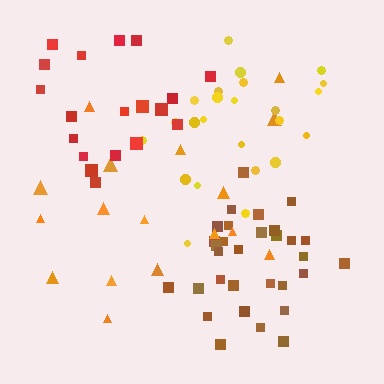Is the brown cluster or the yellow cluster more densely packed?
Brown.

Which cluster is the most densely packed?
Brown.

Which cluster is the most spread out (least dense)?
Orange.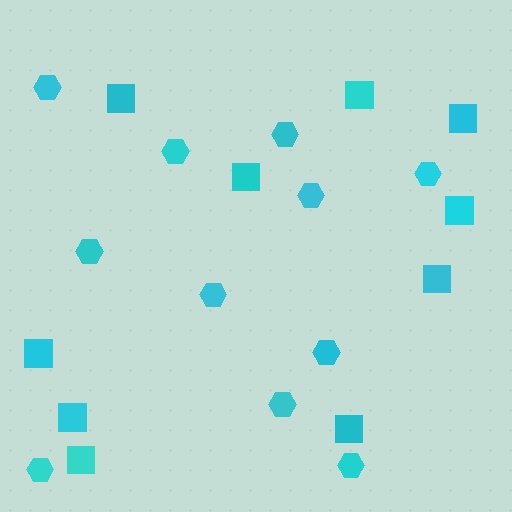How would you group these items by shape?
There are 2 groups: one group of hexagons (11) and one group of squares (10).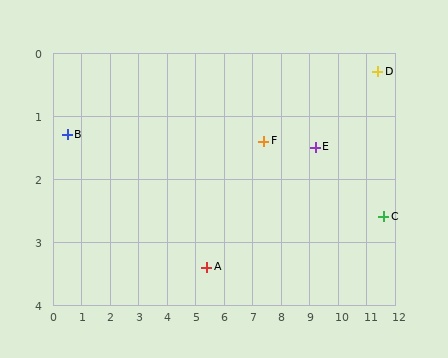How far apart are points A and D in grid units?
Points A and D are about 6.8 grid units apart.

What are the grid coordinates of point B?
Point B is at approximately (0.5, 1.3).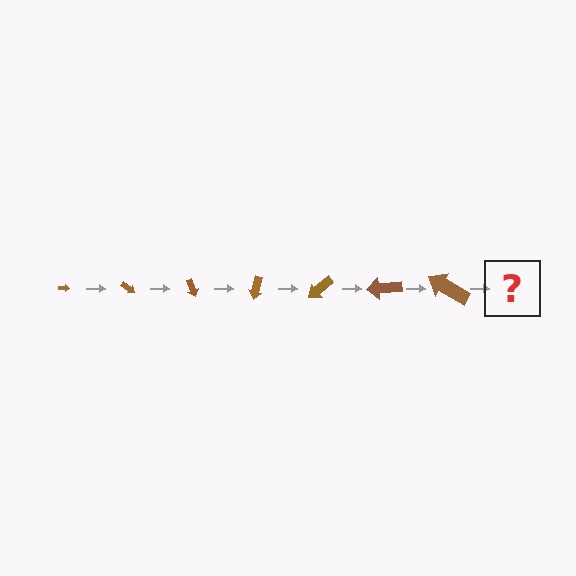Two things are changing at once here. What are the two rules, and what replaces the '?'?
The two rules are that the arrow grows larger each step and it rotates 35 degrees each step. The '?' should be an arrow, larger than the previous one and rotated 245 degrees from the start.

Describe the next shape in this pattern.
It should be an arrow, larger than the previous one and rotated 245 degrees from the start.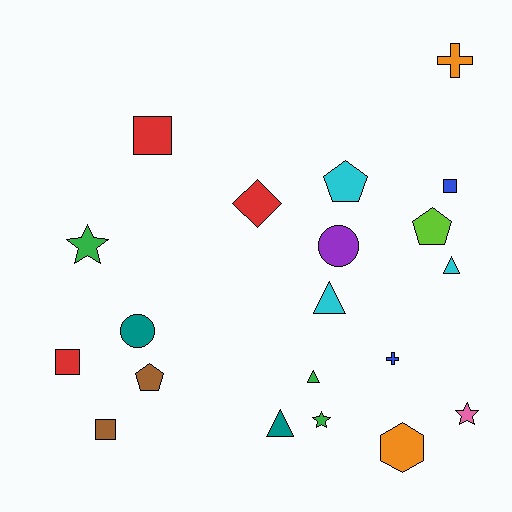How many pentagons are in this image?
There are 3 pentagons.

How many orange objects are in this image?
There are 2 orange objects.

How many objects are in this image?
There are 20 objects.